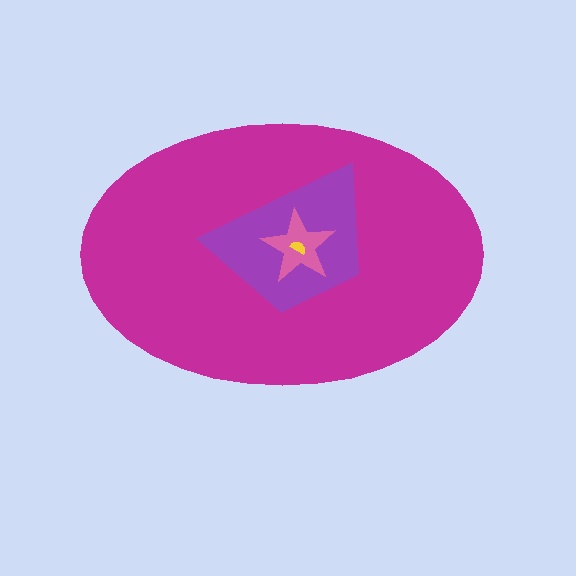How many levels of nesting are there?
4.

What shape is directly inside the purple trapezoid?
The pink star.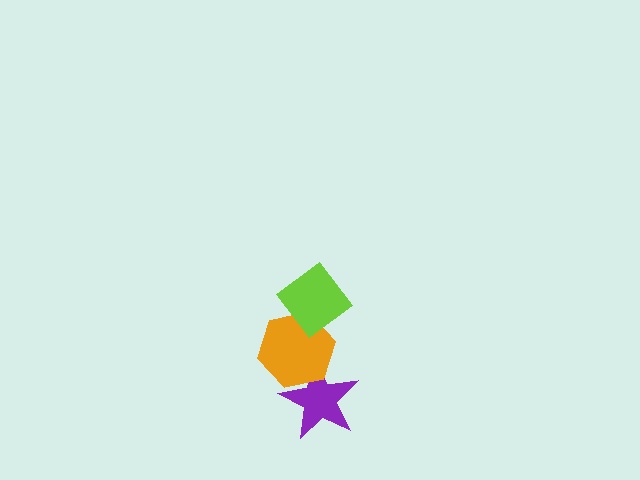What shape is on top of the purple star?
The orange hexagon is on top of the purple star.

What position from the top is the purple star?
The purple star is 3rd from the top.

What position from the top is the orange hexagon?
The orange hexagon is 2nd from the top.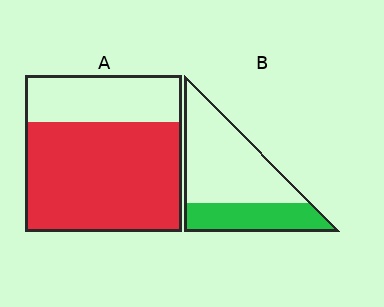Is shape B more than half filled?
No.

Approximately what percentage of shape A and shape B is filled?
A is approximately 70% and B is approximately 35%.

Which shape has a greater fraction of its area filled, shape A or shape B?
Shape A.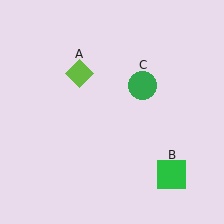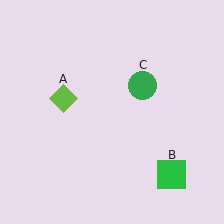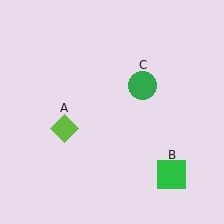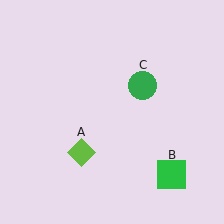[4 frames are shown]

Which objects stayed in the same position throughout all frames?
Green square (object B) and green circle (object C) remained stationary.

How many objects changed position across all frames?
1 object changed position: lime diamond (object A).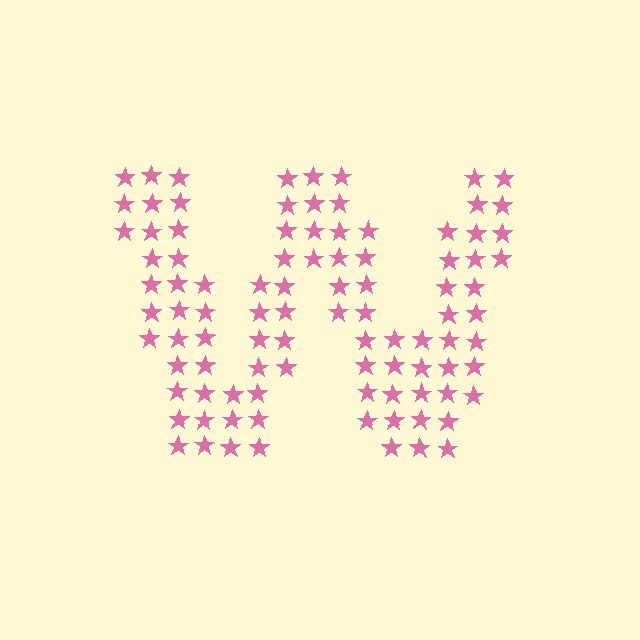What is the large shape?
The large shape is the letter W.